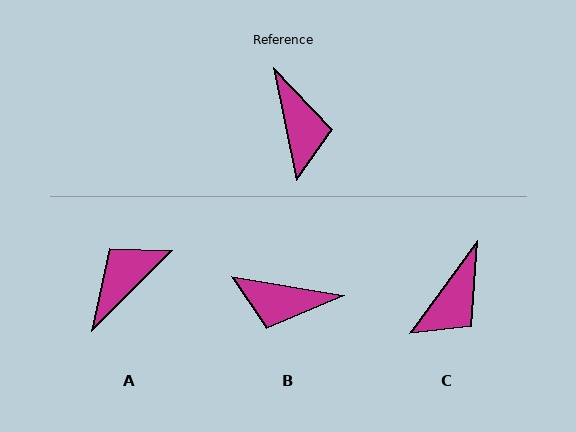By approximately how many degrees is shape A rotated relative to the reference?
Approximately 124 degrees counter-clockwise.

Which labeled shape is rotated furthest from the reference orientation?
A, about 124 degrees away.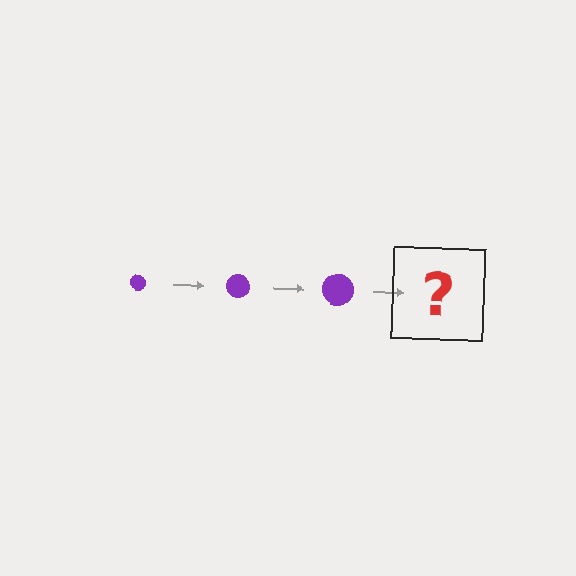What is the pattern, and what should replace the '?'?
The pattern is that the circle gets progressively larger each step. The '?' should be a purple circle, larger than the previous one.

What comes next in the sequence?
The next element should be a purple circle, larger than the previous one.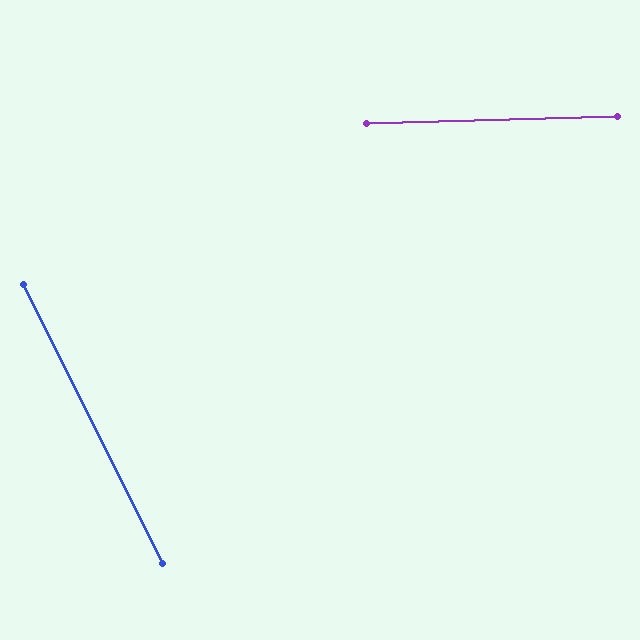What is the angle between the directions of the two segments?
Approximately 65 degrees.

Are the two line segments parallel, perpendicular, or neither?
Neither parallel nor perpendicular — they differ by about 65°.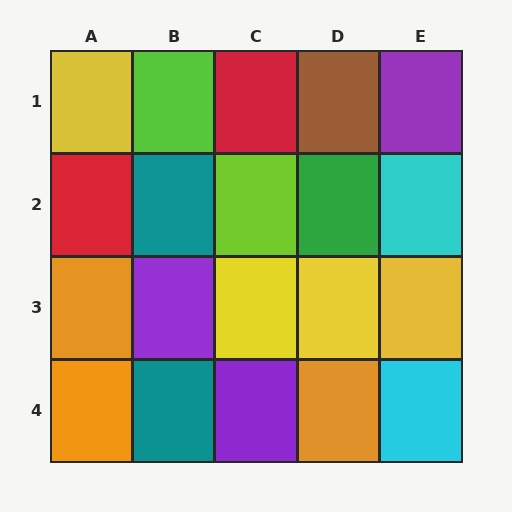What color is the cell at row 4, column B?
Teal.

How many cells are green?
1 cell is green.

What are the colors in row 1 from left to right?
Yellow, lime, red, brown, purple.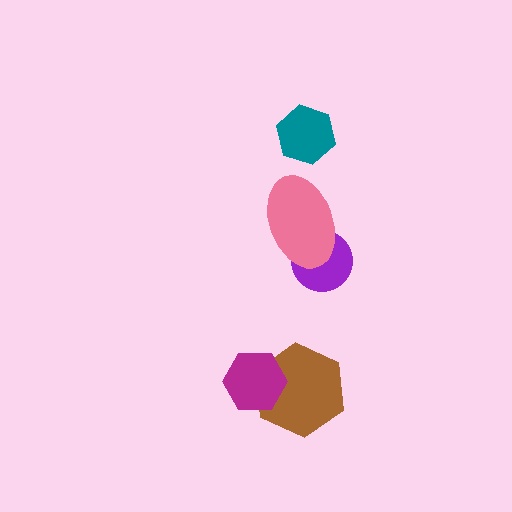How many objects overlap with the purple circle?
1 object overlaps with the purple circle.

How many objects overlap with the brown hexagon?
1 object overlaps with the brown hexagon.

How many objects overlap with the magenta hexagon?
1 object overlaps with the magenta hexagon.